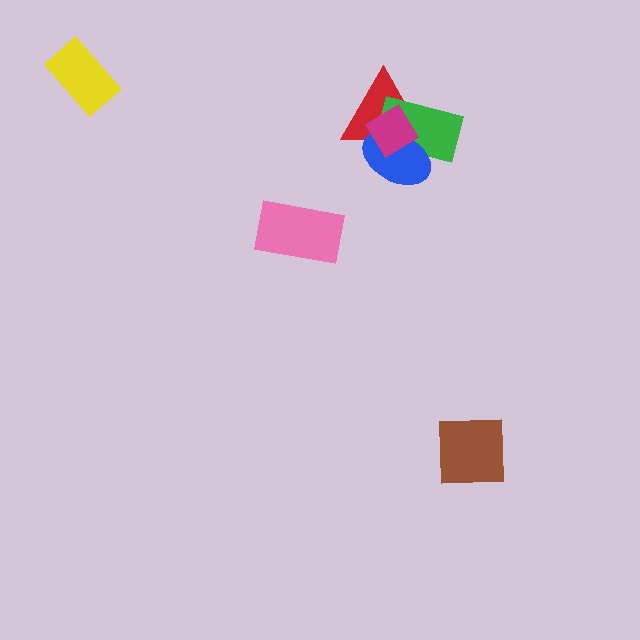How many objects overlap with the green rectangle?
3 objects overlap with the green rectangle.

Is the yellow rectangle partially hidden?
No, no other shape covers it.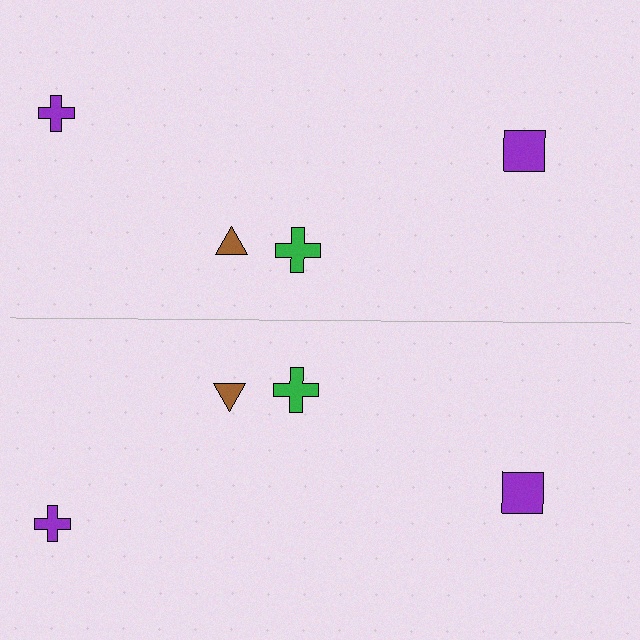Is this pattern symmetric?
Yes, this pattern has bilateral (reflection) symmetry.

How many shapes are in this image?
There are 8 shapes in this image.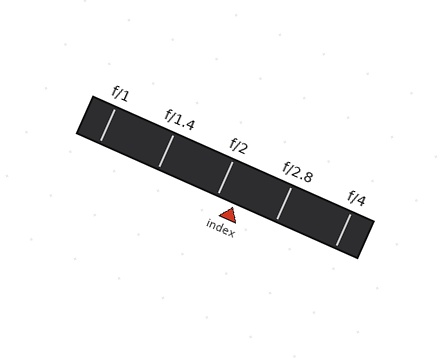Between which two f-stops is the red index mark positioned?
The index mark is between f/2 and f/2.8.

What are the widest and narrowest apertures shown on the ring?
The widest aperture shown is f/1 and the narrowest is f/4.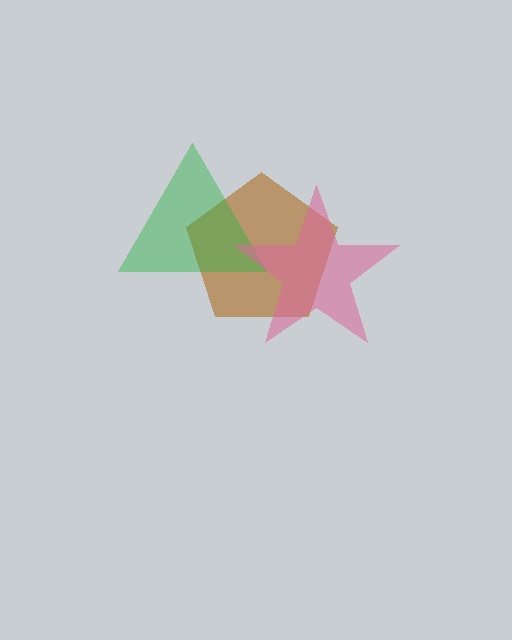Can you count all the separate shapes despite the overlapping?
Yes, there are 3 separate shapes.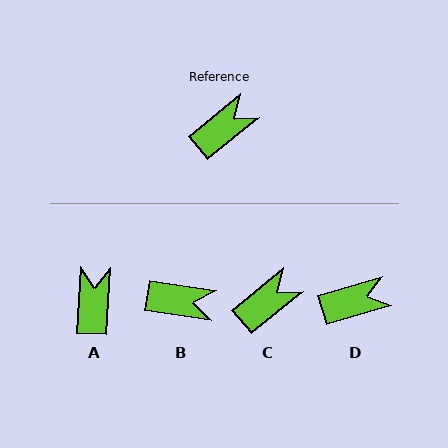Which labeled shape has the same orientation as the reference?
C.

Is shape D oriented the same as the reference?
No, it is off by about 22 degrees.